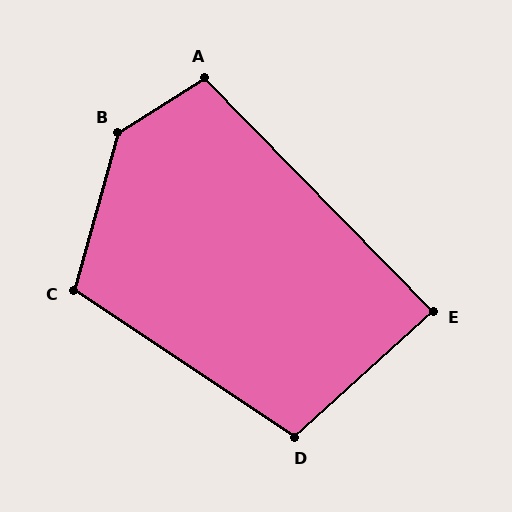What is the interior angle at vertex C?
Approximately 108 degrees (obtuse).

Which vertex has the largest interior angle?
B, at approximately 138 degrees.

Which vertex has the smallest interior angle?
E, at approximately 88 degrees.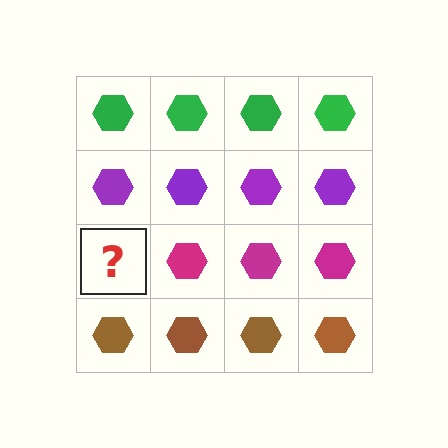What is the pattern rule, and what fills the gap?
The rule is that each row has a consistent color. The gap should be filled with a magenta hexagon.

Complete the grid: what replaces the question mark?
The question mark should be replaced with a magenta hexagon.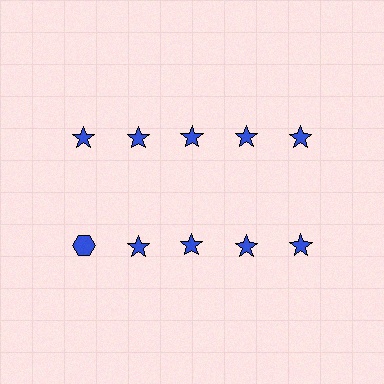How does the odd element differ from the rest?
It has a different shape: hexagon instead of star.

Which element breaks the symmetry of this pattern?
The blue hexagon in the second row, leftmost column breaks the symmetry. All other shapes are blue stars.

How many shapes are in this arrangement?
There are 10 shapes arranged in a grid pattern.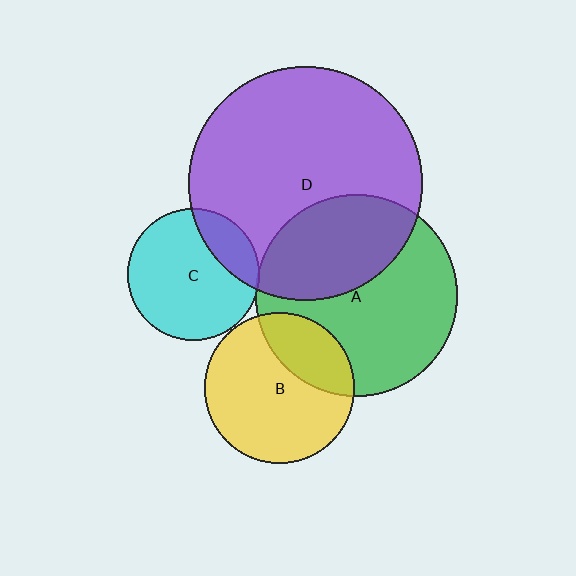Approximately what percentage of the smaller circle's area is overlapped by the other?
Approximately 30%.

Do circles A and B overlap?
Yes.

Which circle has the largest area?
Circle D (purple).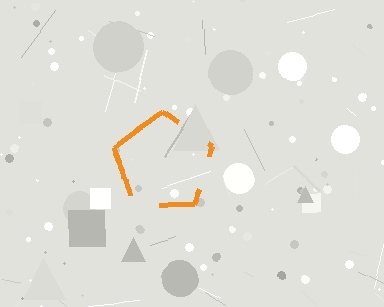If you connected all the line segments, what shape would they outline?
They would outline a pentagon.